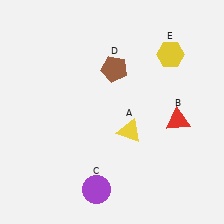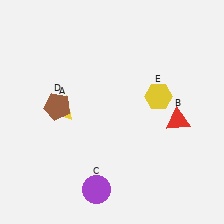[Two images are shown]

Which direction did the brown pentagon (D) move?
The brown pentagon (D) moved left.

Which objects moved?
The objects that moved are: the yellow triangle (A), the brown pentagon (D), the yellow hexagon (E).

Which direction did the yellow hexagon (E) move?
The yellow hexagon (E) moved down.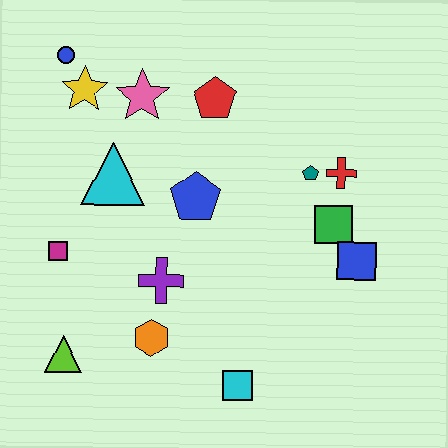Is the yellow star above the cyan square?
Yes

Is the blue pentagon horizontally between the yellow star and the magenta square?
No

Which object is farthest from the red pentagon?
The lime triangle is farthest from the red pentagon.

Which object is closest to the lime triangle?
The orange hexagon is closest to the lime triangle.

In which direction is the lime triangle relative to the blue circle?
The lime triangle is below the blue circle.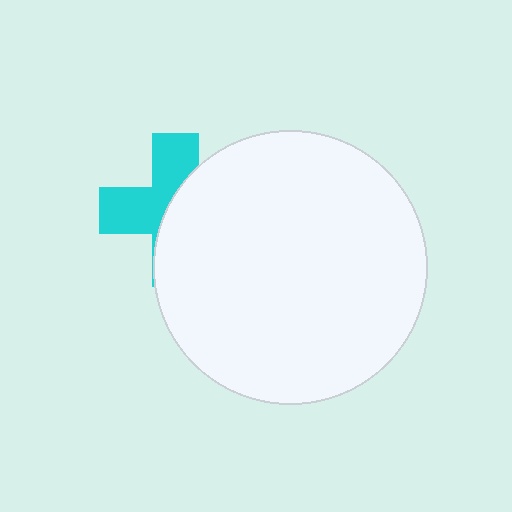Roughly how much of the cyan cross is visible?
About half of it is visible (roughly 45%).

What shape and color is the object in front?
The object in front is a white circle.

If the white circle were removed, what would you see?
You would see the complete cyan cross.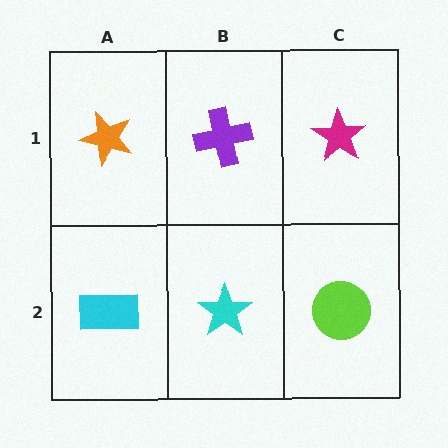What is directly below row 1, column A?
A cyan rectangle.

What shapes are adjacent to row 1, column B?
A cyan star (row 2, column B), an orange star (row 1, column A), a magenta star (row 1, column C).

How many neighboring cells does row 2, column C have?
2.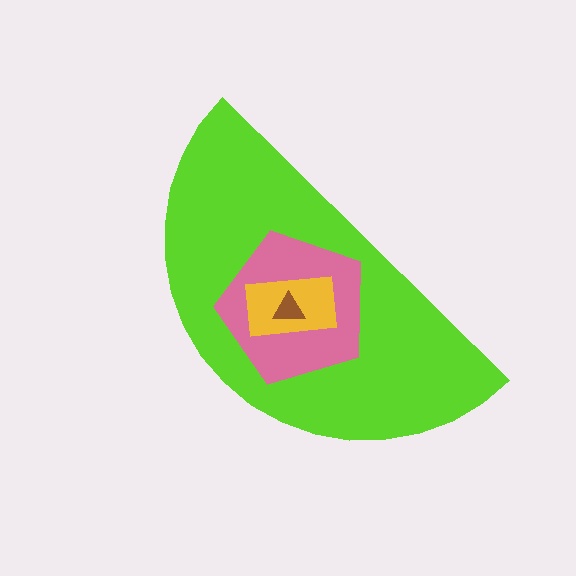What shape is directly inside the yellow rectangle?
The brown triangle.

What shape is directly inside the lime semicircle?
The pink pentagon.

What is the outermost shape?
The lime semicircle.